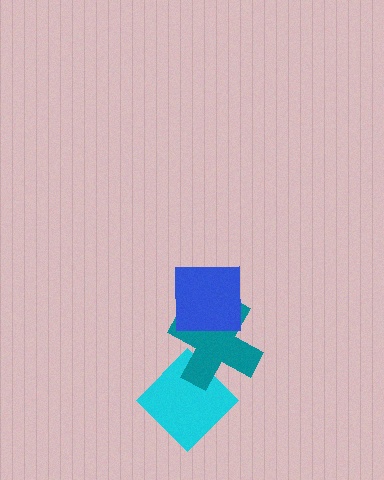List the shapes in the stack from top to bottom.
From top to bottom: the blue square, the teal cross, the cyan diamond.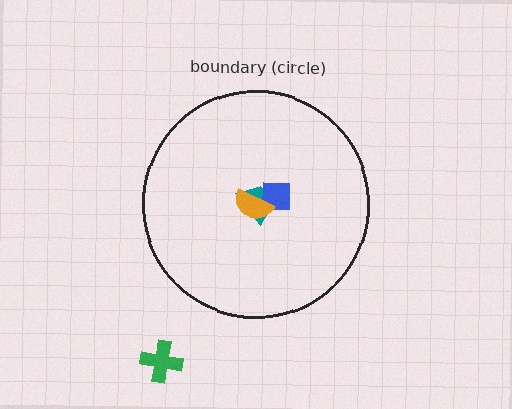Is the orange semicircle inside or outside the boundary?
Inside.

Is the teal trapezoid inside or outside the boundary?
Inside.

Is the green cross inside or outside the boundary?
Outside.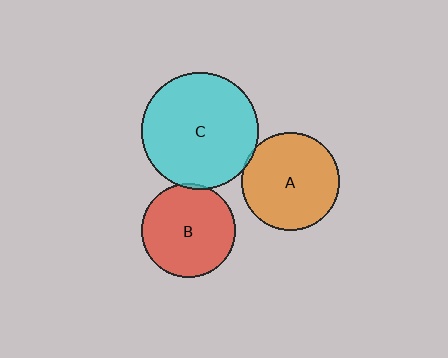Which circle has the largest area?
Circle C (cyan).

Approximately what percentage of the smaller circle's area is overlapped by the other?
Approximately 5%.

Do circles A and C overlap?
Yes.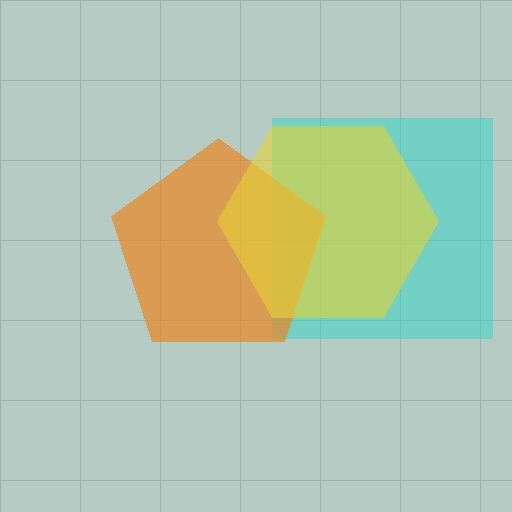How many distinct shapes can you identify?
There are 3 distinct shapes: a cyan square, an orange pentagon, a yellow hexagon.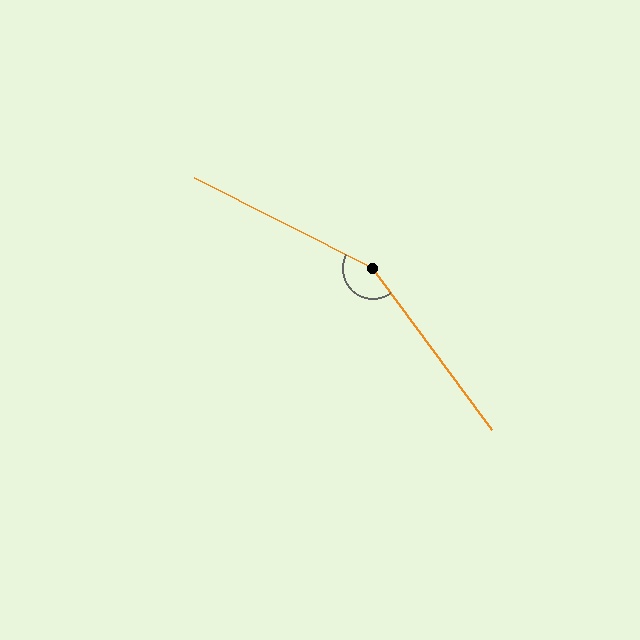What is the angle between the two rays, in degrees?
Approximately 153 degrees.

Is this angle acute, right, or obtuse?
It is obtuse.